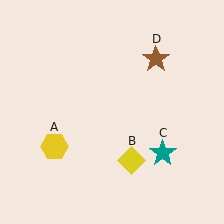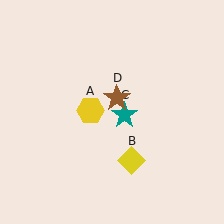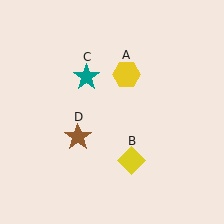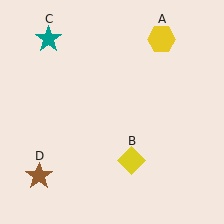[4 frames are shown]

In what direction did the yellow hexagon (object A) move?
The yellow hexagon (object A) moved up and to the right.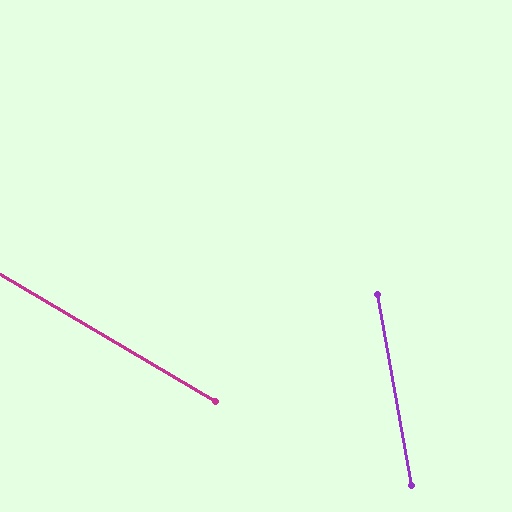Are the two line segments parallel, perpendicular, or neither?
Neither parallel nor perpendicular — they differ by about 50°.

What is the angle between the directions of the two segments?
Approximately 50 degrees.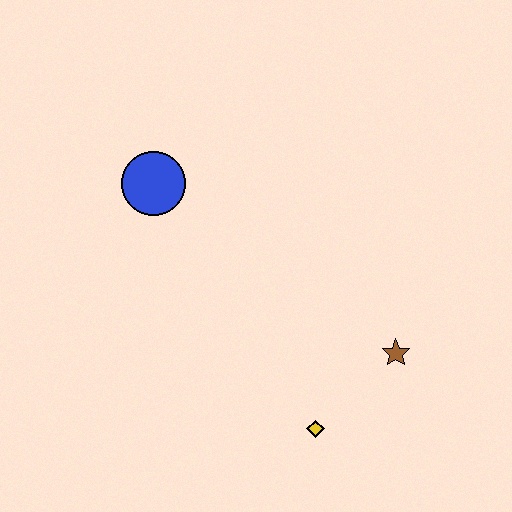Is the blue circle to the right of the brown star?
No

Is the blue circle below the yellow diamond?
No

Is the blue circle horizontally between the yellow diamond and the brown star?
No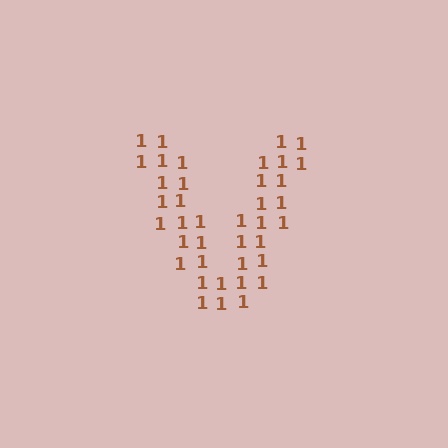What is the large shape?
The large shape is the letter V.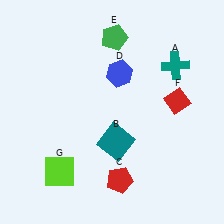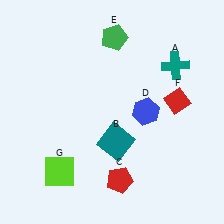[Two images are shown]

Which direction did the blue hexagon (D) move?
The blue hexagon (D) moved down.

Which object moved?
The blue hexagon (D) moved down.